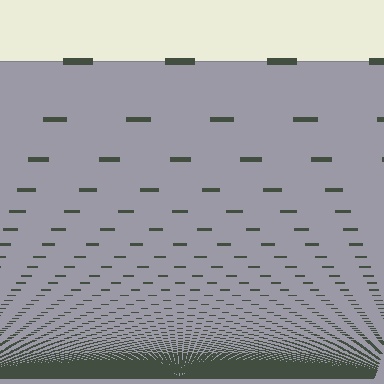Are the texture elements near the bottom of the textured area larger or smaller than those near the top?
Smaller. The gradient is inverted — elements near the bottom are smaller and denser.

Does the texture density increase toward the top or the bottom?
Density increases toward the bottom.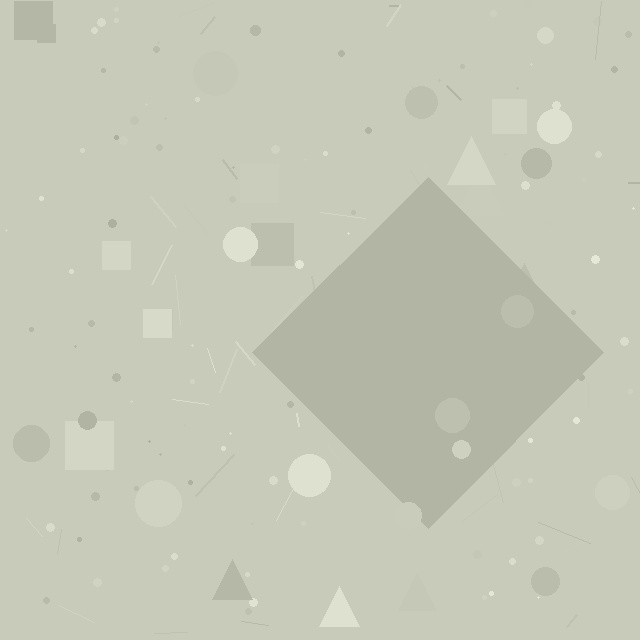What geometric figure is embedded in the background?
A diamond is embedded in the background.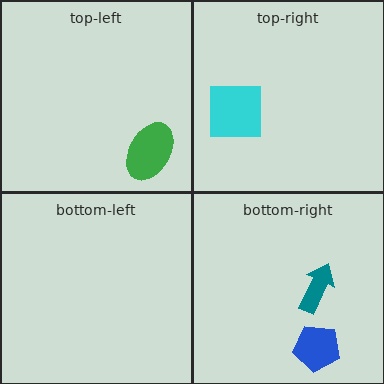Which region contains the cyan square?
The top-right region.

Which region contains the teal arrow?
The bottom-right region.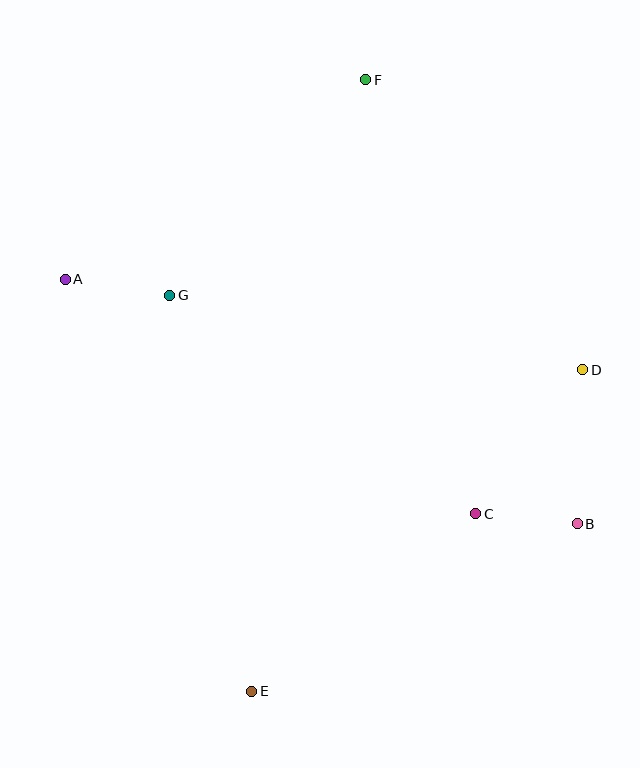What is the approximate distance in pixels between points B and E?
The distance between B and E is approximately 366 pixels.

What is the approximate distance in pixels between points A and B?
The distance between A and B is approximately 567 pixels.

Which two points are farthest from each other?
Points E and F are farthest from each other.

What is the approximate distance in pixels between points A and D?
The distance between A and D is approximately 526 pixels.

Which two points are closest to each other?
Points B and C are closest to each other.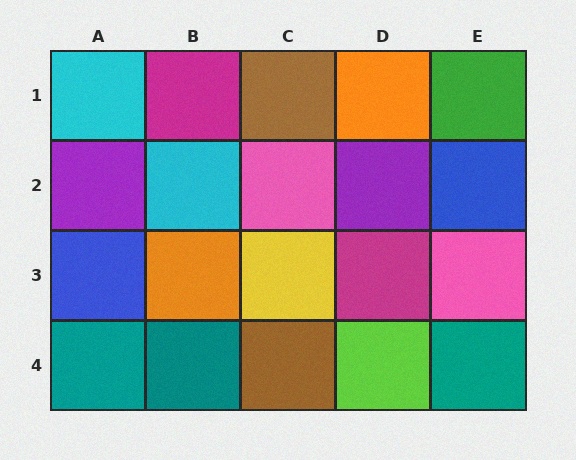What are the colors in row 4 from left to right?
Teal, teal, brown, lime, teal.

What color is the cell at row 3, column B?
Orange.